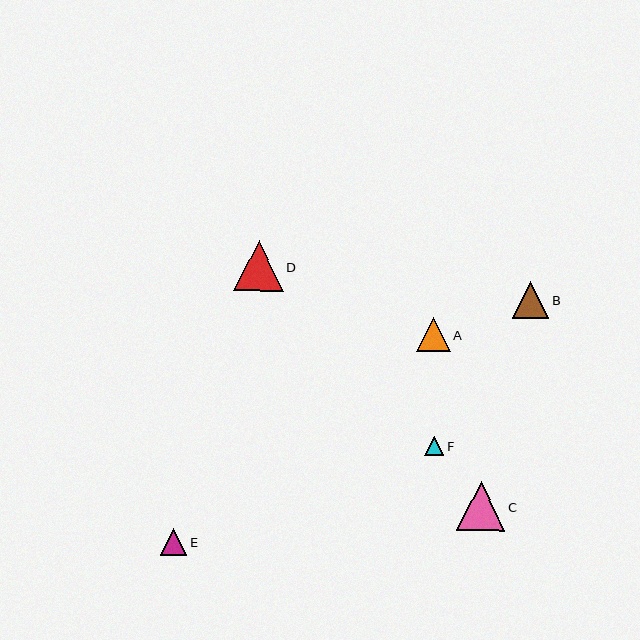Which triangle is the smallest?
Triangle F is the smallest with a size of approximately 19 pixels.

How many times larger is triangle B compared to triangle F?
Triangle B is approximately 1.9 times the size of triangle F.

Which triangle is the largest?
Triangle D is the largest with a size of approximately 50 pixels.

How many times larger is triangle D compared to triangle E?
Triangle D is approximately 1.9 times the size of triangle E.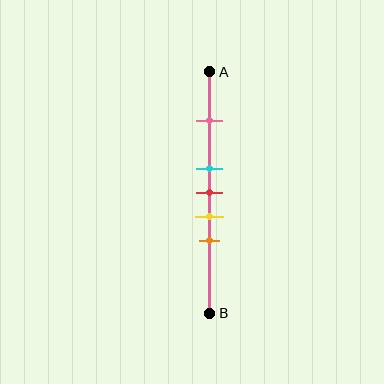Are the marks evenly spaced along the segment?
No, the marks are not evenly spaced.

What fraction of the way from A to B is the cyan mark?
The cyan mark is approximately 40% (0.4) of the way from A to B.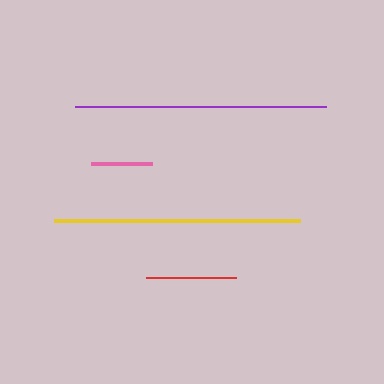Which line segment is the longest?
The purple line is the longest at approximately 252 pixels.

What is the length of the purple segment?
The purple segment is approximately 252 pixels long.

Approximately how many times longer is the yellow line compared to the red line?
The yellow line is approximately 2.7 times the length of the red line.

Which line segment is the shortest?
The pink line is the shortest at approximately 61 pixels.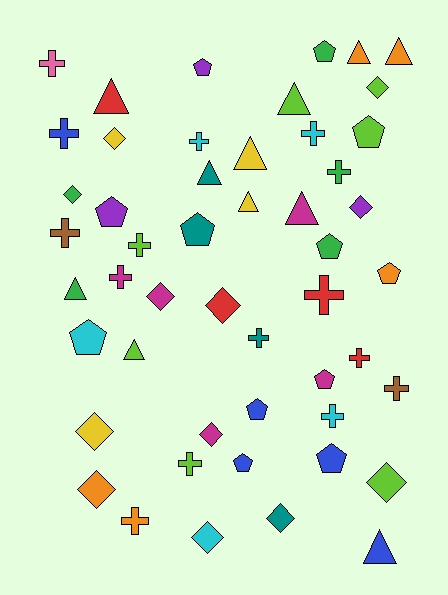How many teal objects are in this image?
There are 4 teal objects.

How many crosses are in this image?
There are 15 crosses.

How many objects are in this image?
There are 50 objects.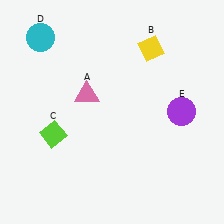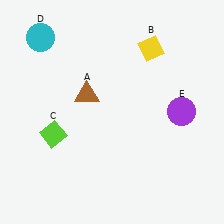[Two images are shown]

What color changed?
The triangle (A) changed from pink in Image 1 to brown in Image 2.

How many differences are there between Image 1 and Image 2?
There is 1 difference between the two images.